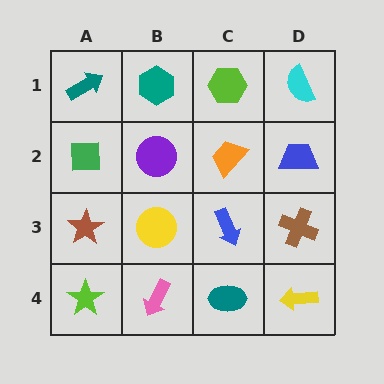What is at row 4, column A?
A lime star.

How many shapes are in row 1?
4 shapes.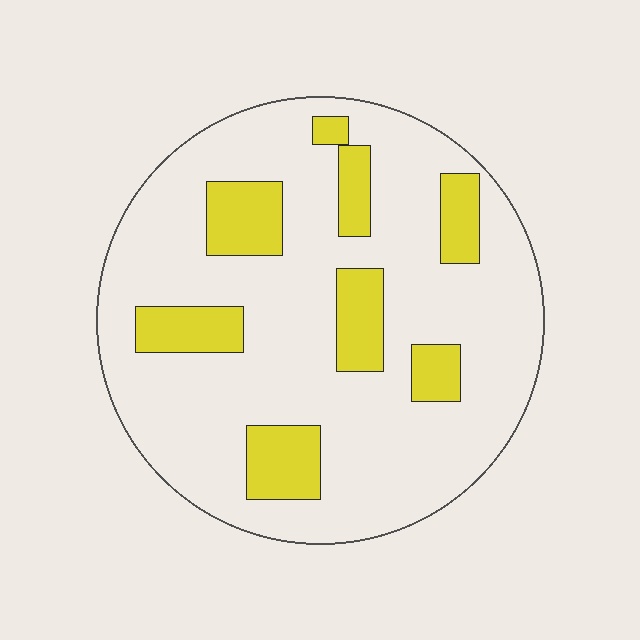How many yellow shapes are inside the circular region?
8.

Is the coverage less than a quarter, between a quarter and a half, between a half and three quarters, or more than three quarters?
Less than a quarter.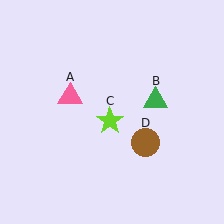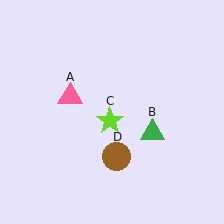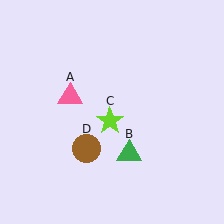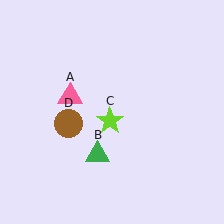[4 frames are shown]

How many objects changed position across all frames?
2 objects changed position: green triangle (object B), brown circle (object D).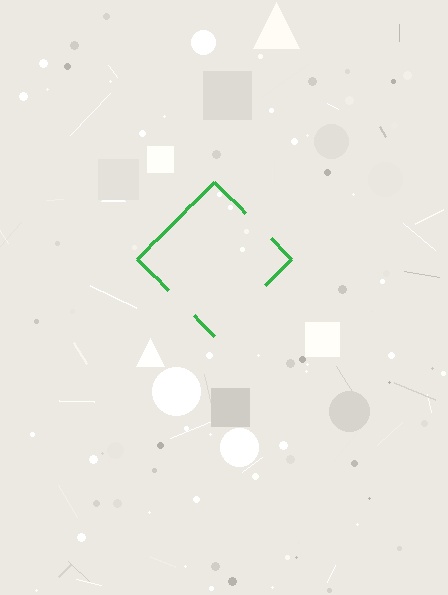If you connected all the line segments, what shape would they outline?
They would outline a diamond.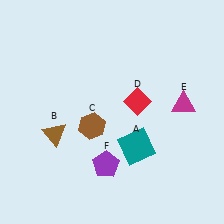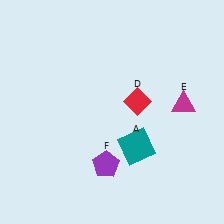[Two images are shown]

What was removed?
The brown hexagon (C), the brown triangle (B) were removed in Image 2.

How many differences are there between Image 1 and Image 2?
There are 2 differences between the two images.